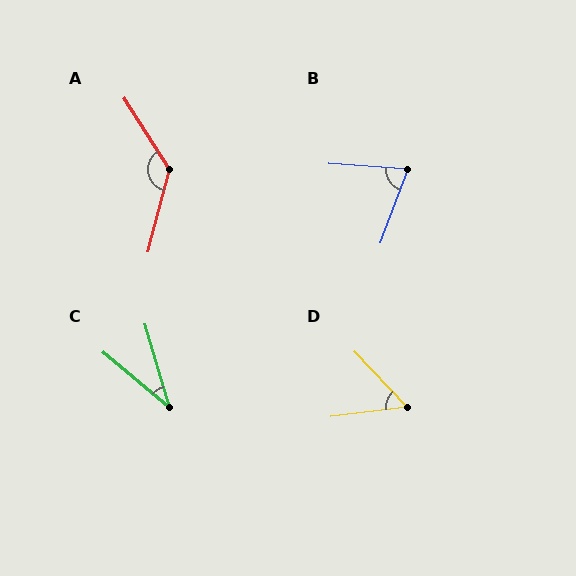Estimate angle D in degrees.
Approximately 54 degrees.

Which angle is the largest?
A, at approximately 133 degrees.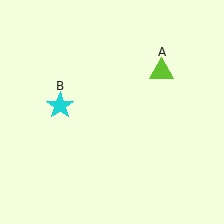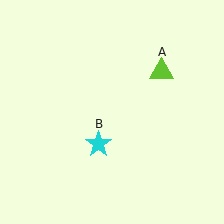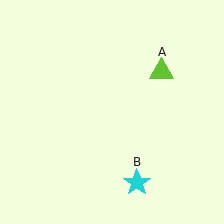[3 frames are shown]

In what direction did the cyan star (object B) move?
The cyan star (object B) moved down and to the right.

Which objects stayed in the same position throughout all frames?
Lime triangle (object A) remained stationary.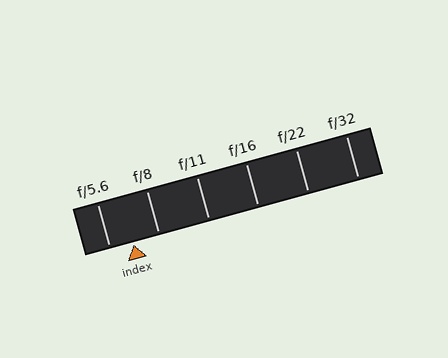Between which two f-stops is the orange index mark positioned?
The index mark is between f/5.6 and f/8.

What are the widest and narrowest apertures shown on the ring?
The widest aperture shown is f/5.6 and the narrowest is f/32.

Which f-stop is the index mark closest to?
The index mark is closest to f/5.6.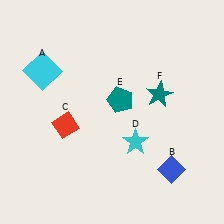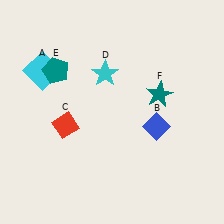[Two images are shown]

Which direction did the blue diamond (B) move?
The blue diamond (B) moved up.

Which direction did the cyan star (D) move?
The cyan star (D) moved up.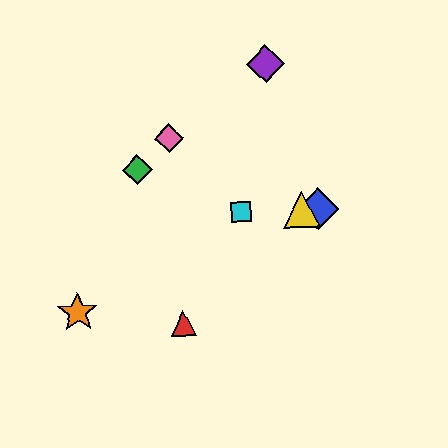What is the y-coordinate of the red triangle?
The red triangle is at y≈323.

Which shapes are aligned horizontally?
The blue diamond, the yellow triangle, the cyan square are aligned horizontally.